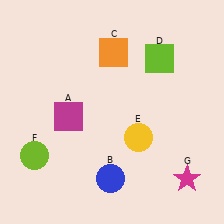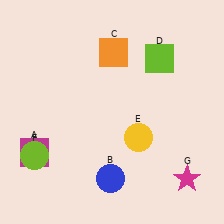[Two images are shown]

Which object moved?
The magenta square (A) moved down.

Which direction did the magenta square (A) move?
The magenta square (A) moved down.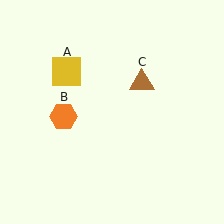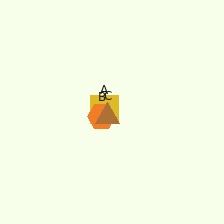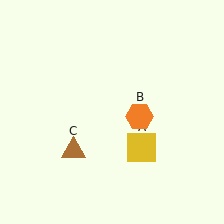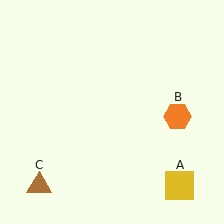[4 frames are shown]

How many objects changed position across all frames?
3 objects changed position: yellow square (object A), orange hexagon (object B), brown triangle (object C).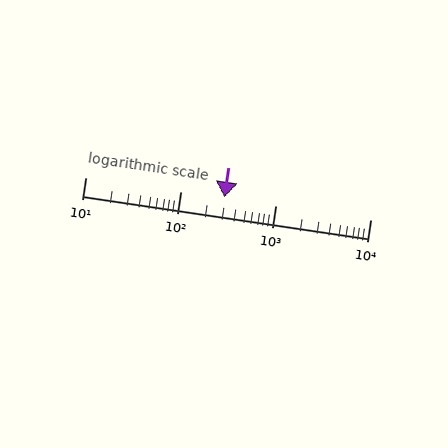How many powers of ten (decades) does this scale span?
The scale spans 3 decades, from 10 to 10000.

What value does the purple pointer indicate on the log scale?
The pointer indicates approximately 290.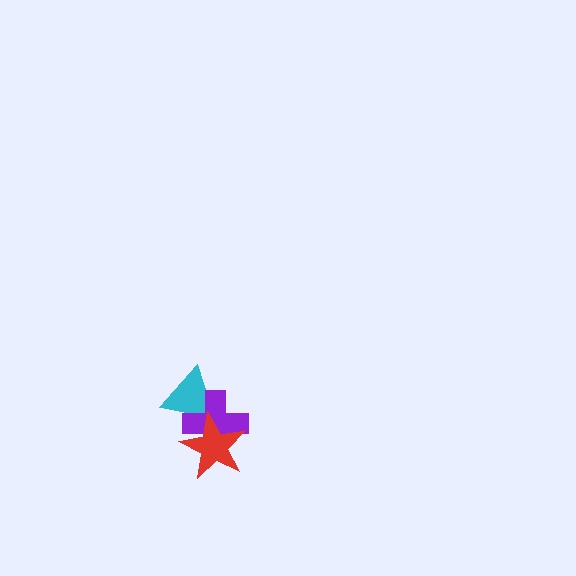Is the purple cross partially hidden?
Yes, it is partially covered by another shape.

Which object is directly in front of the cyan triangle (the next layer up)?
The purple cross is directly in front of the cyan triangle.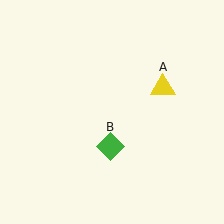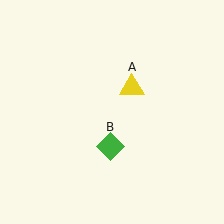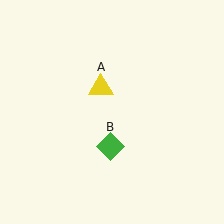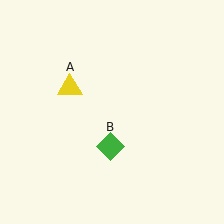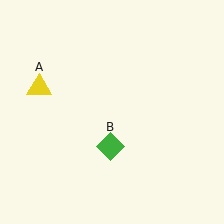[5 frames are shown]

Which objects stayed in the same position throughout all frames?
Green diamond (object B) remained stationary.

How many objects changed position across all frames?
1 object changed position: yellow triangle (object A).